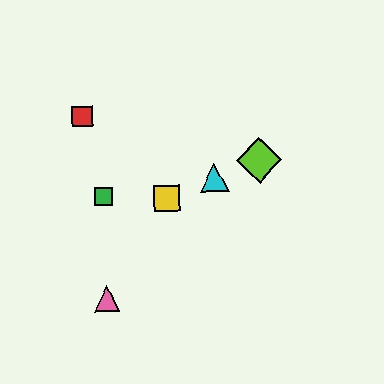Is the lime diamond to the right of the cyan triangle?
Yes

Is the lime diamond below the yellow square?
No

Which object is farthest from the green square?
The lime diamond is farthest from the green square.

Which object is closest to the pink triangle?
The green square is closest to the pink triangle.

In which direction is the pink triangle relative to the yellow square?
The pink triangle is below the yellow square.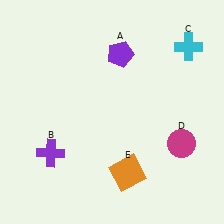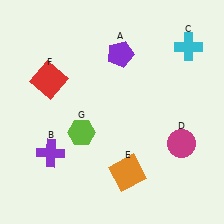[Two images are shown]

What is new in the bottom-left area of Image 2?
A lime hexagon (G) was added in the bottom-left area of Image 2.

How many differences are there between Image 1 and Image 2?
There are 2 differences between the two images.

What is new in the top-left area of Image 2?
A red square (F) was added in the top-left area of Image 2.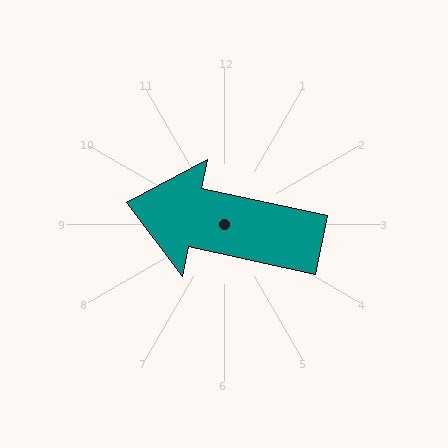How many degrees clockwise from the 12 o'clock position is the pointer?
Approximately 282 degrees.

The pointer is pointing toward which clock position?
Roughly 9 o'clock.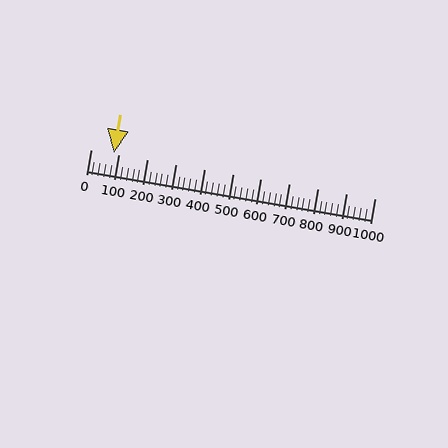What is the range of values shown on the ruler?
The ruler shows values from 0 to 1000.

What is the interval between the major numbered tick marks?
The major tick marks are spaced 100 units apart.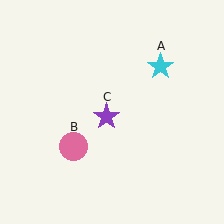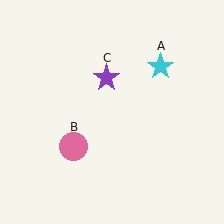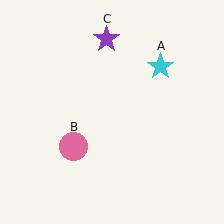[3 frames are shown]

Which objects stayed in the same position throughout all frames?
Cyan star (object A) and pink circle (object B) remained stationary.